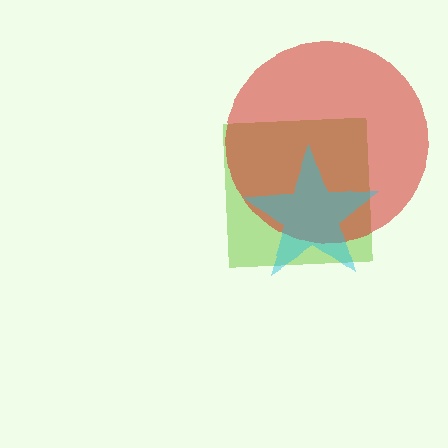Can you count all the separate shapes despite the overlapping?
Yes, there are 3 separate shapes.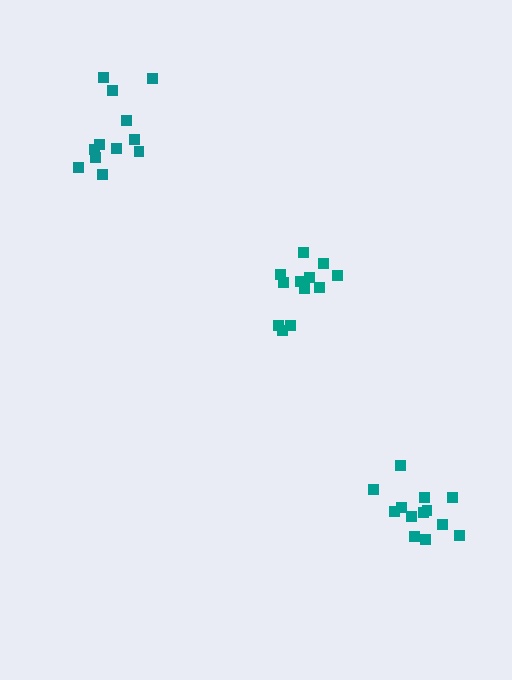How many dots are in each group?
Group 1: 12 dots, Group 2: 12 dots, Group 3: 13 dots (37 total).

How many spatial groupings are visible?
There are 3 spatial groupings.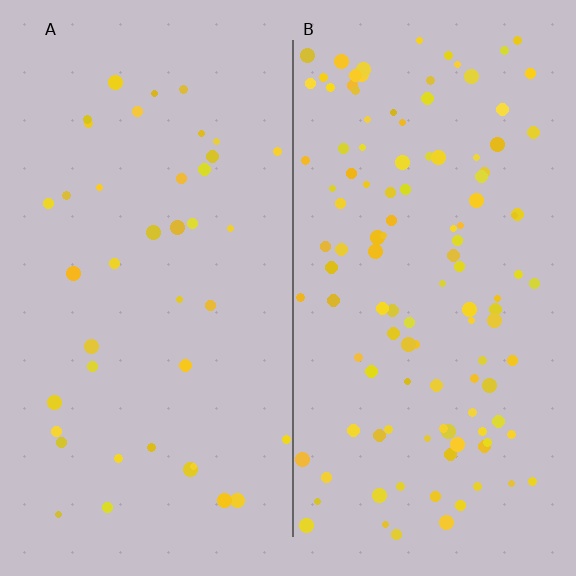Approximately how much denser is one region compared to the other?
Approximately 2.9× — region B over region A.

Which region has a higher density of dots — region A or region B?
B (the right).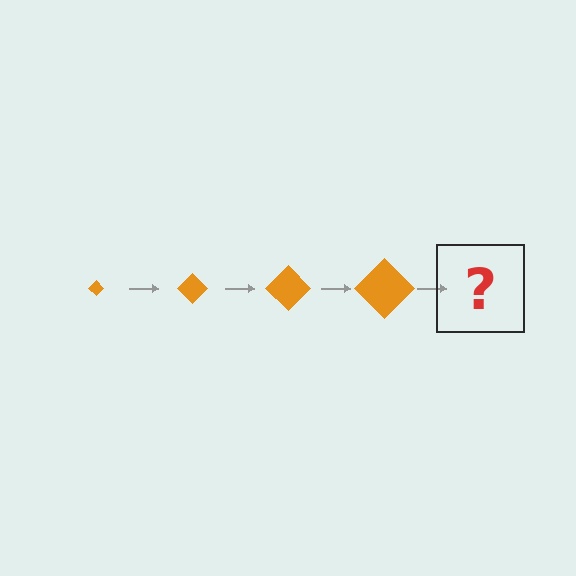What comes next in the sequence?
The next element should be an orange diamond, larger than the previous one.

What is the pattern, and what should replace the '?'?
The pattern is that the diamond gets progressively larger each step. The '?' should be an orange diamond, larger than the previous one.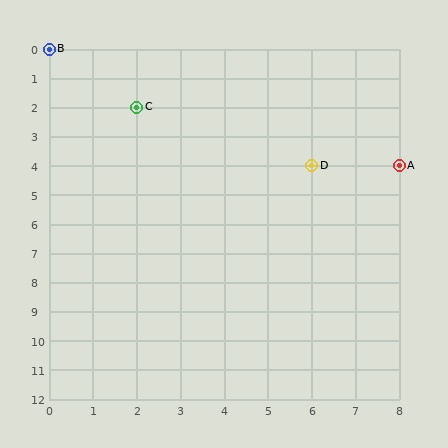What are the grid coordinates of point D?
Point D is at grid coordinates (6, 4).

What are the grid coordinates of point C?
Point C is at grid coordinates (2, 2).